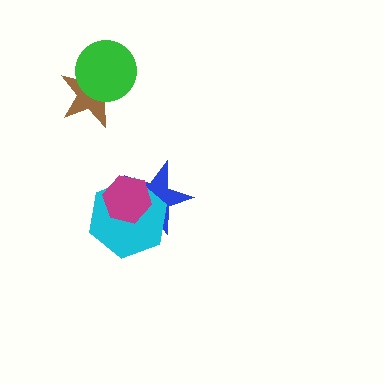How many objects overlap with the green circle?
1 object overlaps with the green circle.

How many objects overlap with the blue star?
2 objects overlap with the blue star.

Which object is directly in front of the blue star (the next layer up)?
The cyan hexagon is directly in front of the blue star.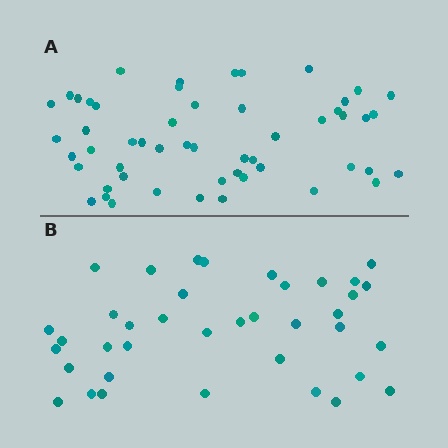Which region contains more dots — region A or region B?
Region A (the top region) has more dots.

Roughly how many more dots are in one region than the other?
Region A has approximately 15 more dots than region B.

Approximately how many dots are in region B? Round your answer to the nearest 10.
About 40 dots. (The exact count is 38, which rounds to 40.)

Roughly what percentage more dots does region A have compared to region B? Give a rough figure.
About 40% more.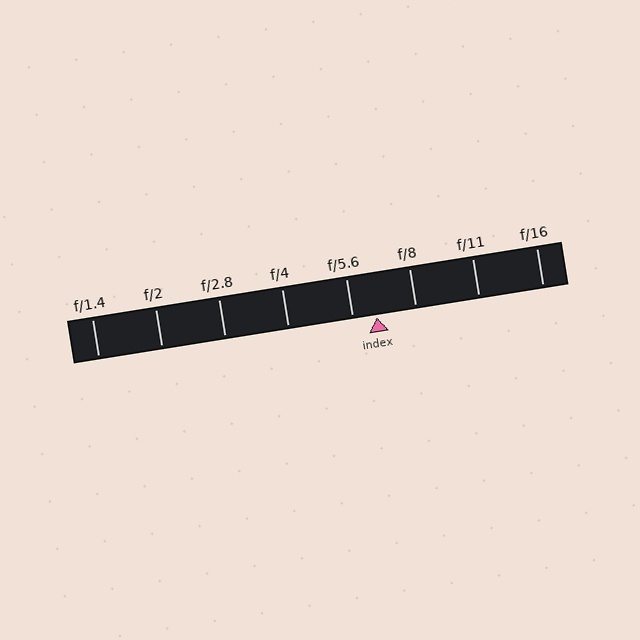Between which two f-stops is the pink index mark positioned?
The index mark is between f/5.6 and f/8.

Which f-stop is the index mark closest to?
The index mark is closest to f/5.6.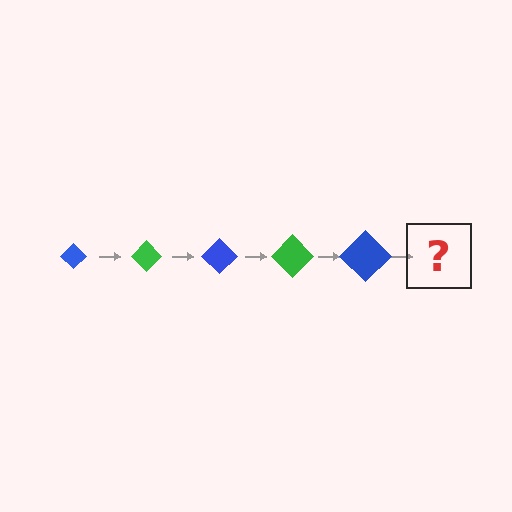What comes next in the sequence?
The next element should be a green diamond, larger than the previous one.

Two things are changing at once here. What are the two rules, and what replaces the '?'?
The two rules are that the diamond grows larger each step and the color cycles through blue and green. The '?' should be a green diamond, larger than the previous one.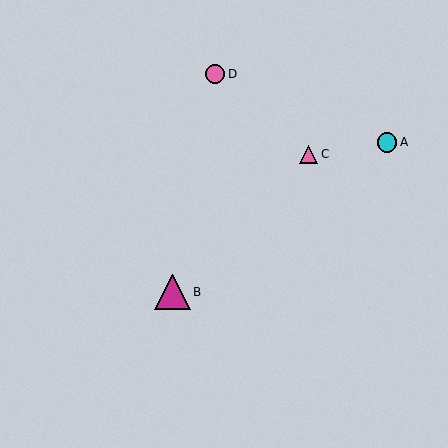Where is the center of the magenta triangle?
The center of the magenta triangle is at (173, 292).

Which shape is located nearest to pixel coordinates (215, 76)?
The pink circle (labeled D) at (215, 74) is nearest to that location.